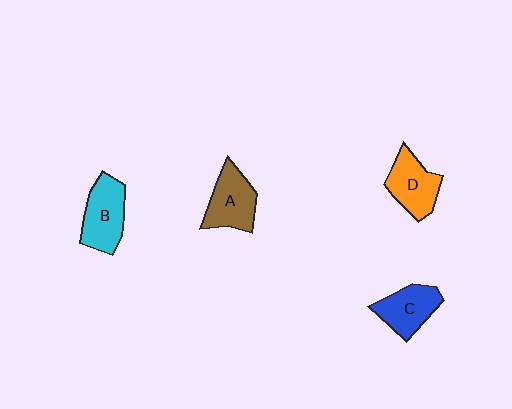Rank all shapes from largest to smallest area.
From largest to smallest: B (cyan), A (brown), D (orange), C (blue).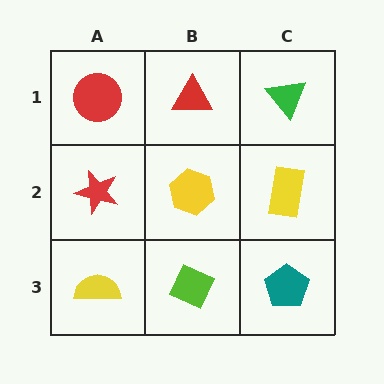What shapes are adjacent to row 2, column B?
A red triangle (row 1, column B), a lime diamond (row 3, column B), a red star (row 2, column A), a yellow rectangle (row 2, column C).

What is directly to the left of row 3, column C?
A lime diamond.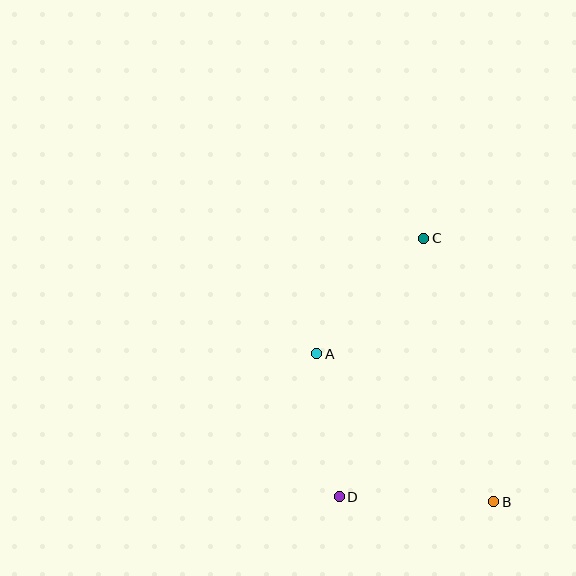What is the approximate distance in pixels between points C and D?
The distance between C and D is approximately 272 pixels.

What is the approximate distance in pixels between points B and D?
The distance between B and D is approximately 155 pixels.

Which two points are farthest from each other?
Points B and C are farthest from each other.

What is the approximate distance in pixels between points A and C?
The distance between A and C is approximately 157 pixels.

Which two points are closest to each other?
Points A and D are closest to each other.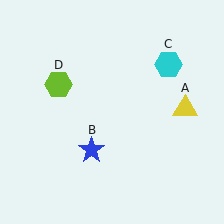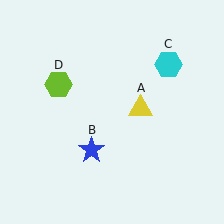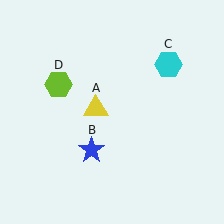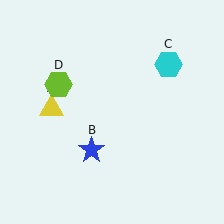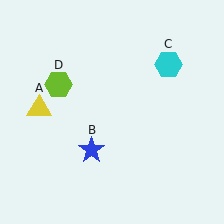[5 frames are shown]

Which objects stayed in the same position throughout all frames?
Blue star (object B) and cyan hexagon (object C) and lime hexagon (object D) remained stationary.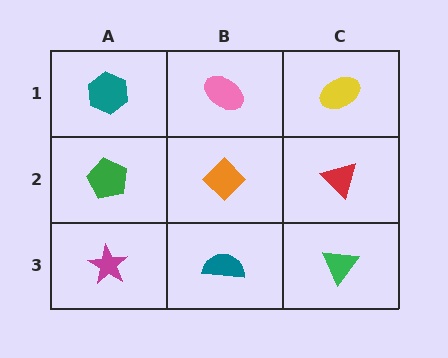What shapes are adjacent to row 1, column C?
A red triangle (row 2, column C), a pink ellipse (row 1, column B).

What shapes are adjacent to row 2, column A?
A teal hexagon (row 1, column A), a magenta star (row 3, column A), an orange diamond (row 2, column B).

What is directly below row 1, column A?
A green pentagon.